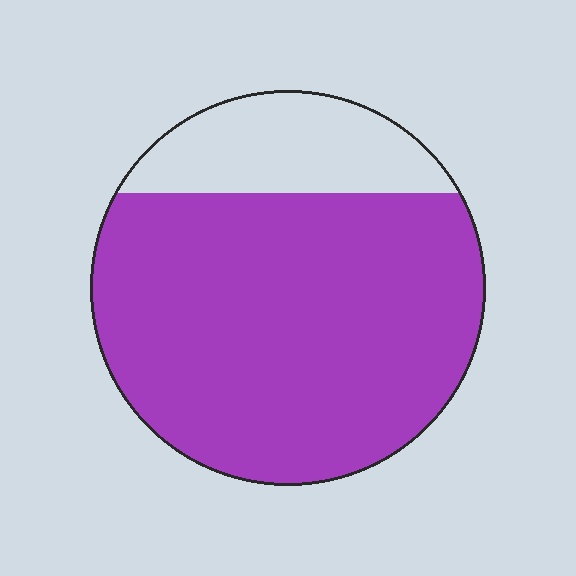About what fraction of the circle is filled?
About four fifths (4/5).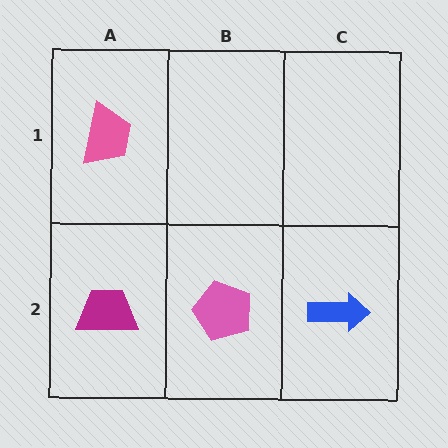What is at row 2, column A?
A magenta trapezoid.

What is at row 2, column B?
A pink pentagon.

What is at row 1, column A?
A pink trapezoid.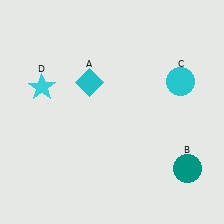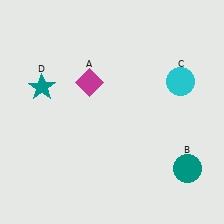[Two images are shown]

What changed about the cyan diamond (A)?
In Image 1, A is cyan. In Image 2, it changed to magenta.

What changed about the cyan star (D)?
In Image 1, D is cyan. In Image 2, it changed to teal.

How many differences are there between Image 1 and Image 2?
There are 2 differences between the two images.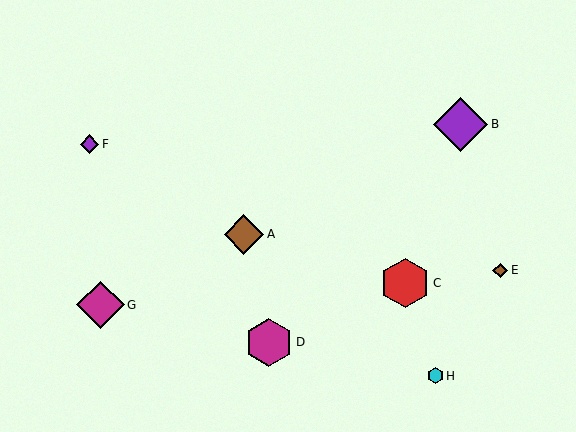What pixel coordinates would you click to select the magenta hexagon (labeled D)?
Click at (269, 342) to select the magenta hexagon D.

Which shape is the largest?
The purple diamond (labeled B) is the largest.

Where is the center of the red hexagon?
The center of the red hexagon is at (405, 283).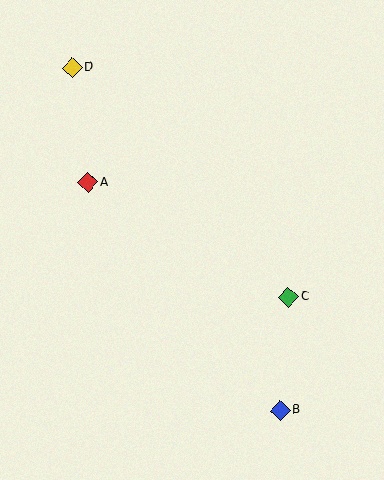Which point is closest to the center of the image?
Point C at (289, 297) is closest to the center.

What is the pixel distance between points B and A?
The distance between B and A is 298 pixels.